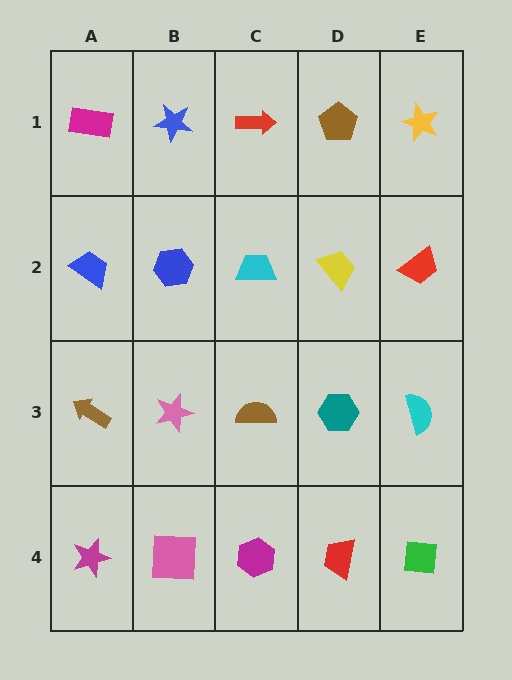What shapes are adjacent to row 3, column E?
A red trapezoid (row 2, column E), a green square (row 4, column E), a teal hexagon (row 3, column D).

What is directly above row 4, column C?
A brown semicircle.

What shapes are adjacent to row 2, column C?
A red arrow (row 1, column C), a brown semicircle (row 3, column C), a blue hexagon (row 2, column B), a yellow trapezoid (row 2, column D).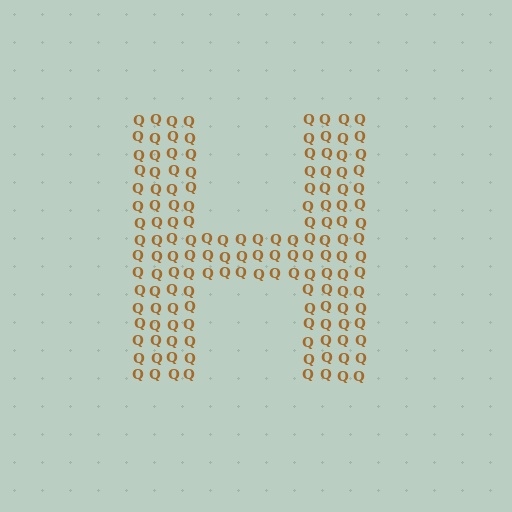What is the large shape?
The large shape is the letter H.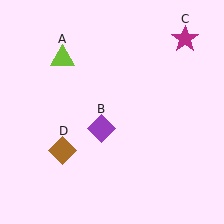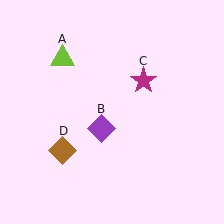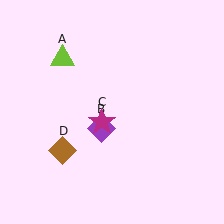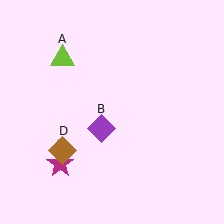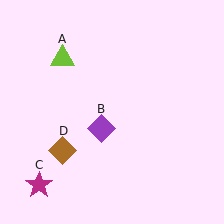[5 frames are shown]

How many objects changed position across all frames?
1 object changed position: magenta star (object C).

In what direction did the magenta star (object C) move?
The magenta star (object C) moved down and to the left.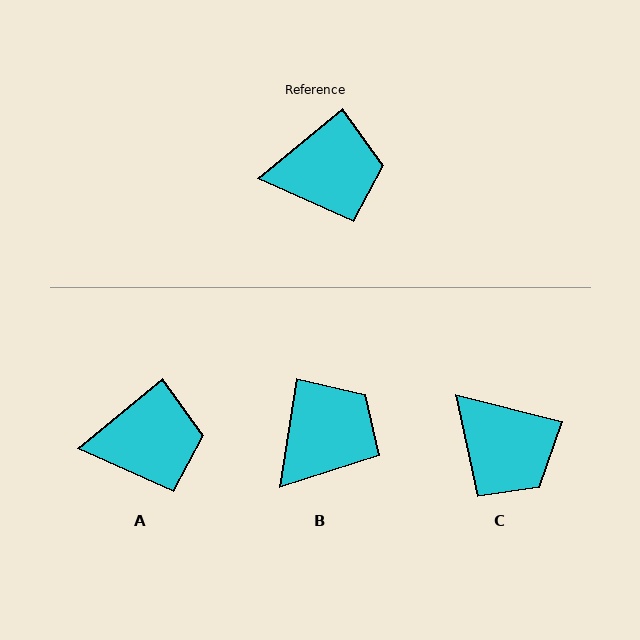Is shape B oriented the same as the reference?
No, it is off by about 41 degrees.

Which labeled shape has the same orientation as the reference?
A.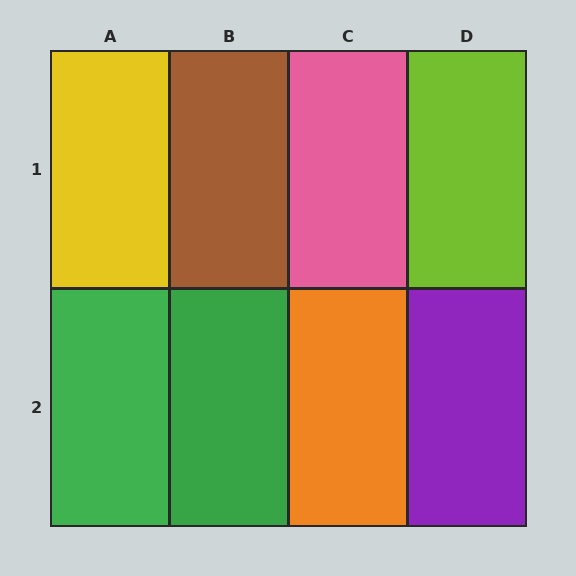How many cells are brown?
1 cell is brown.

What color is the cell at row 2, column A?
Green.